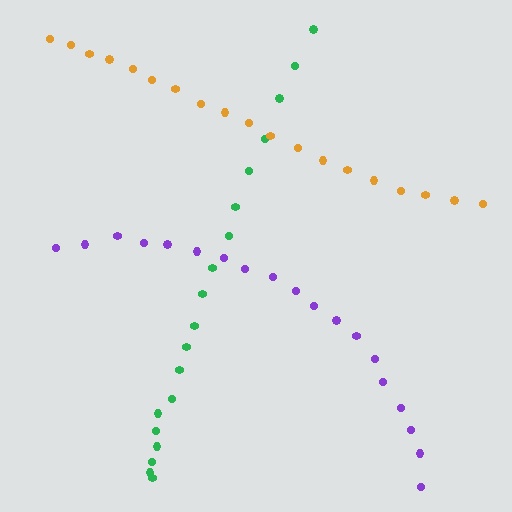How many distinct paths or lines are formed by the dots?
There are 3 distinct paths.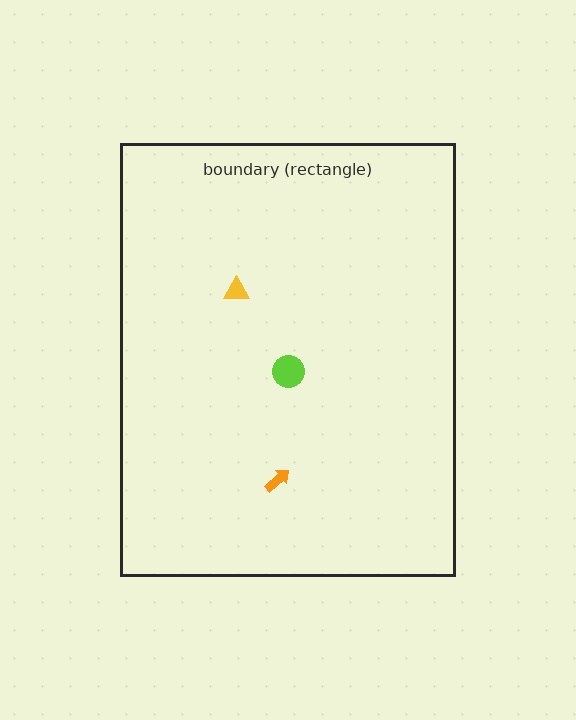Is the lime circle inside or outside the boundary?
Inside.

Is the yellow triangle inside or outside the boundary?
Inside.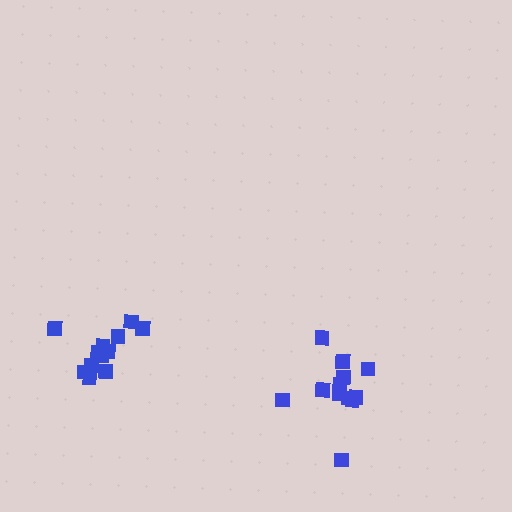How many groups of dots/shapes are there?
There are 2 groups.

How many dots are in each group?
Group 1: 12 dots, Group 2: 12 dots (24 total).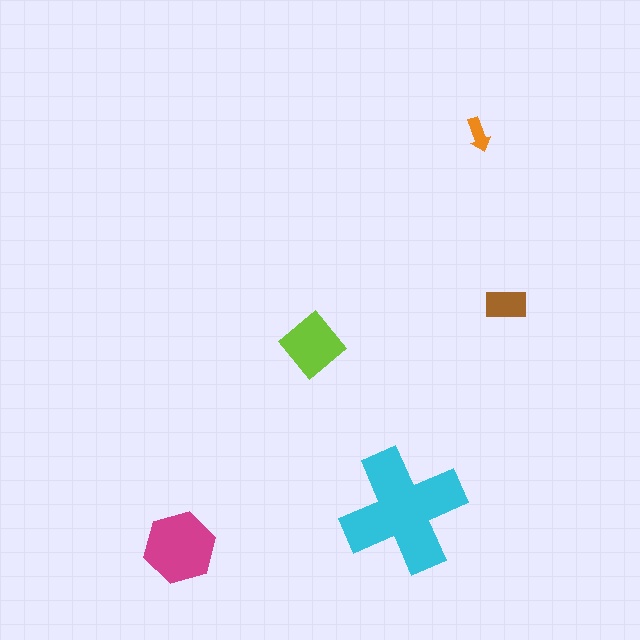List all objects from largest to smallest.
The cyan cross, the magenta hexagon, the lime diamond, the brown rectangle, the orange arrow.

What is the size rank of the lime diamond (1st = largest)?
3rd.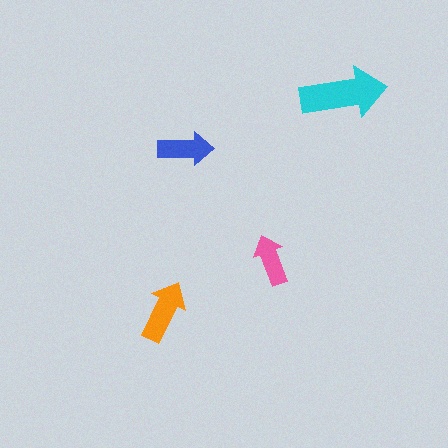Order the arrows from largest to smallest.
the cyan one, the orange one, the blue one, the pink one.